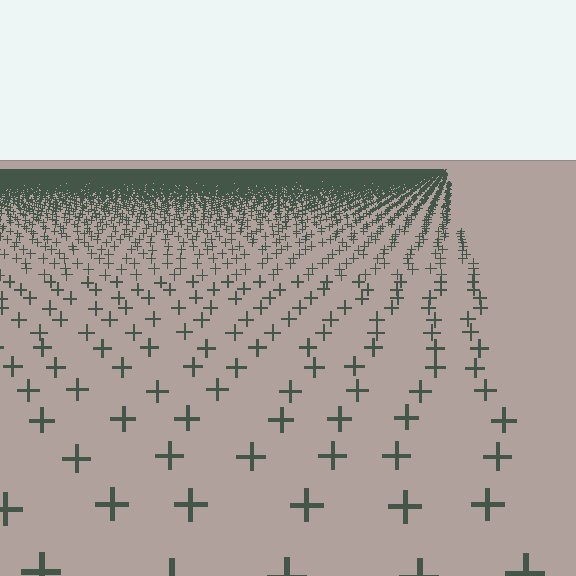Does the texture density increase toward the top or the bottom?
Density increases toward the top.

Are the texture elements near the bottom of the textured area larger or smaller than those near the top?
Larger. Near the bottom, elements are closer to the viewer and appear at a bigger on-screen size.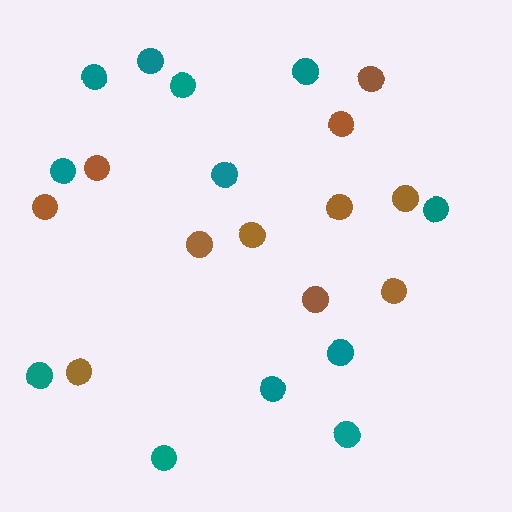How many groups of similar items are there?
There are 2 groups: one group of brown circles (11) and one group of teal circles (12).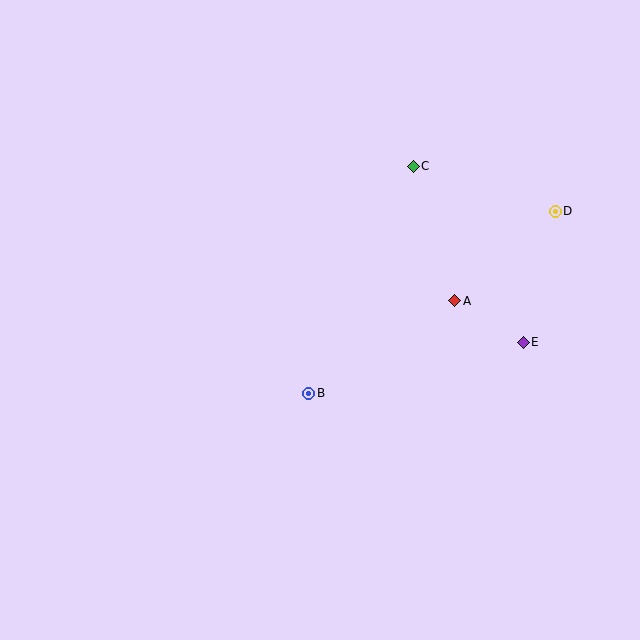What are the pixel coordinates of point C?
Point C is at (413, 166).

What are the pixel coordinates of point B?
Point B is at (309, 393).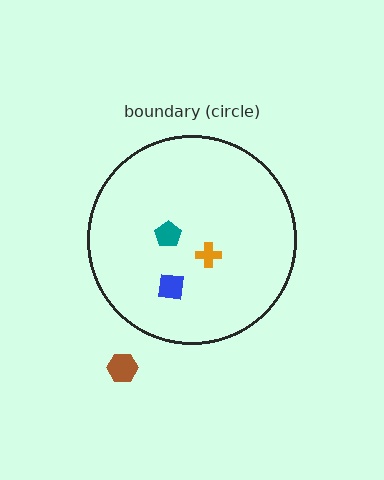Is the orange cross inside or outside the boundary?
Inside.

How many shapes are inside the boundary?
3 inside, 1 outside.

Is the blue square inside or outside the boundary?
Inside.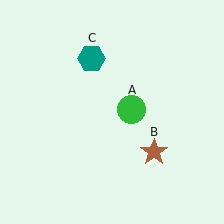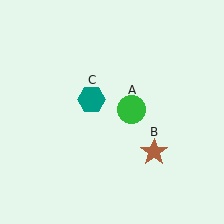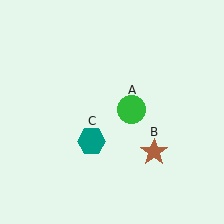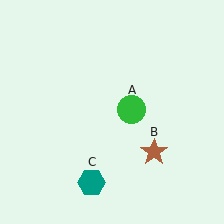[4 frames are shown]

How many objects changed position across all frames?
1 object changed position: teal hexagon (object C).